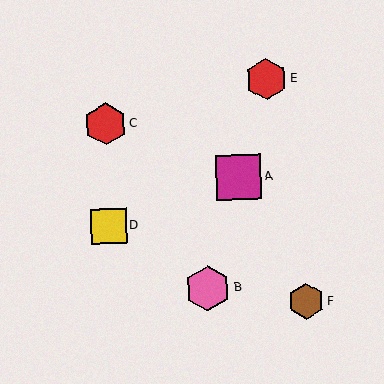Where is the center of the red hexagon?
The center of the red hexagon is at (266, 79).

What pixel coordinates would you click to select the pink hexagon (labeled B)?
Click at (208, 289) to select the pink hexagon B.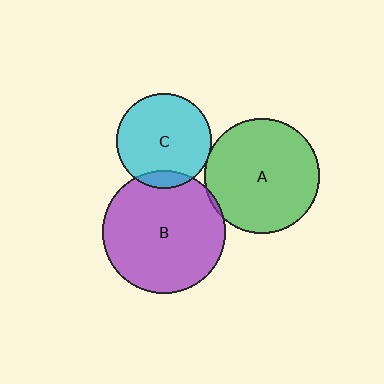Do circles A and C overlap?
Yes.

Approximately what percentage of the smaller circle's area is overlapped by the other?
Approximately 5%.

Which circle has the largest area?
Circle B (purple).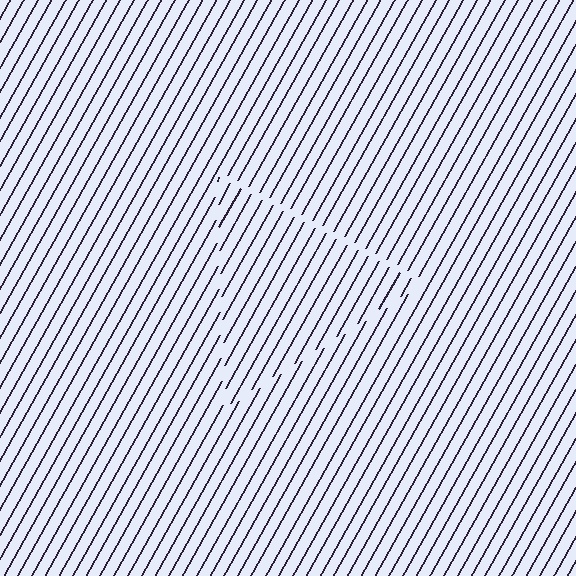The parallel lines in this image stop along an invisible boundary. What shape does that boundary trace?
An illusory triangle. The interior of the shape contains the same grating, shifted by half a period — the contour is defined by the phase discontinuity where line-ends from the inner and outer gratings abut.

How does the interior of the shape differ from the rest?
The interior of the shape contains the same grating, shifted by half a period — the contour is defined by the phase discontinuity where line-ends from the inner and outer gratings abut.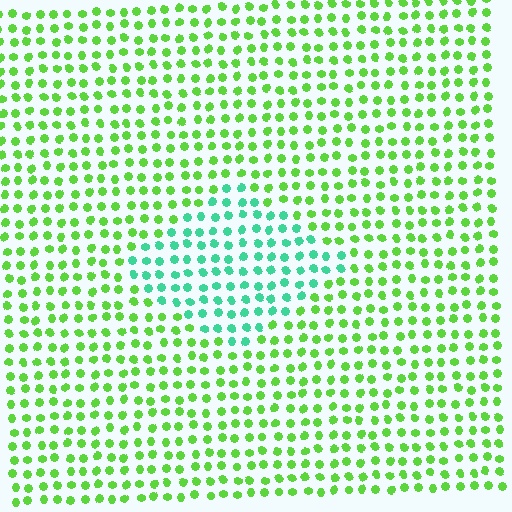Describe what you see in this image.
The image is filled with small lime elements in a uniform arrangement. A diamond-shaped region is visible where the elements are tinted to a slightly different hue, forming a subtle color boundary.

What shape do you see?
I see a diamond.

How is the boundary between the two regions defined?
The boundary is defined purely by a slight shift in hue (about 48 degrees). Spacing, size, and orientation are identical on both sides.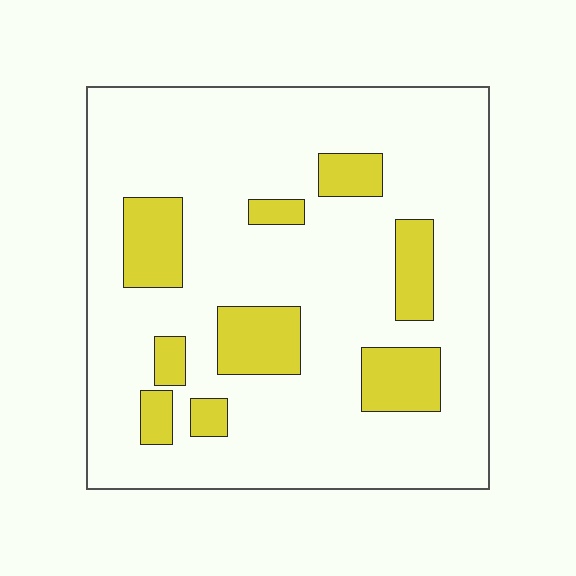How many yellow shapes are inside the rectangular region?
9.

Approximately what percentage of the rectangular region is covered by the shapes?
Approximately 20%.